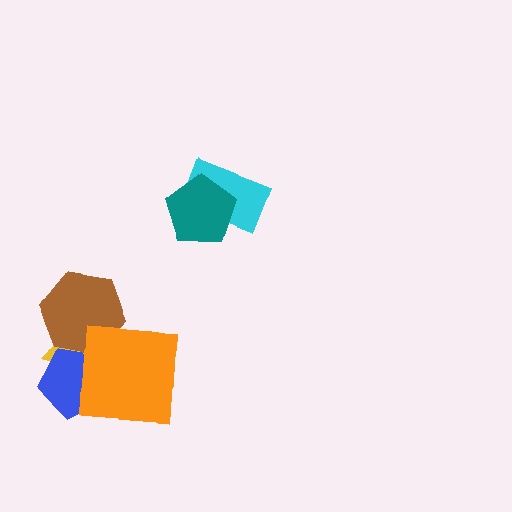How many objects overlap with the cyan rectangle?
1 object overlaps with the cyan rectangle.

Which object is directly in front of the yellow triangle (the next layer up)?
The blue pentagon is directly in front of the yellow triangle.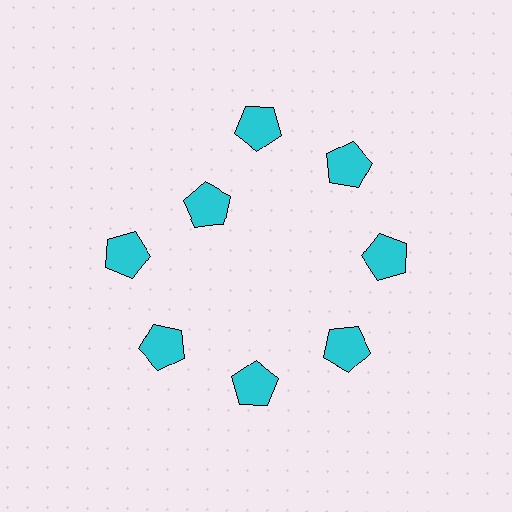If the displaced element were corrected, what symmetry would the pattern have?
It would have 8-fold rotational symmetry — the pattern would map onto itself every 45 degrees.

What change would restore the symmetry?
The symmetry would be restored by moving it outward, back onto the ring so that all 8 pentagons sit at equal angles and equal distance from the center.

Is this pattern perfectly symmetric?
No. The 8 cyan pentagons are arranged in a ring, but one element near the 10 o'clock position is pulled inward toward the center, breaking the 8-fold rotational symmetry.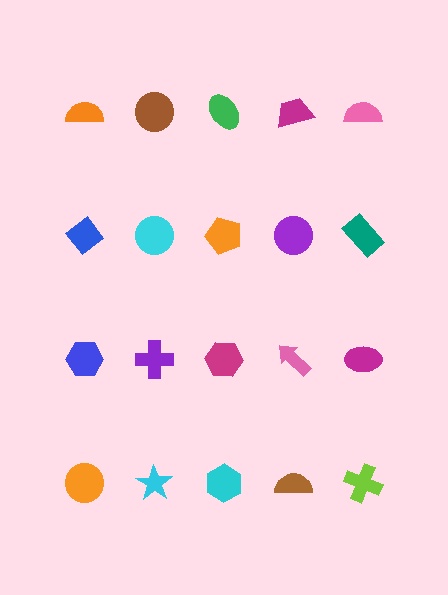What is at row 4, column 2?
A cyan star.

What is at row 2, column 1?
A blue diamond.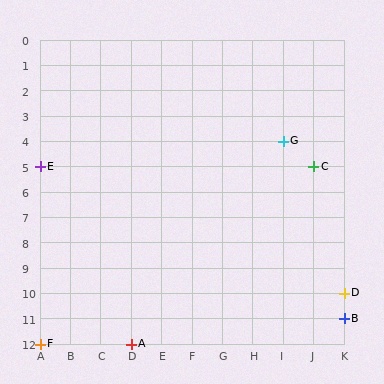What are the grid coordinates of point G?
Point G is at grid coordinates (I, 4).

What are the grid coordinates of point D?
Point D is at grid coordinates (K, 10).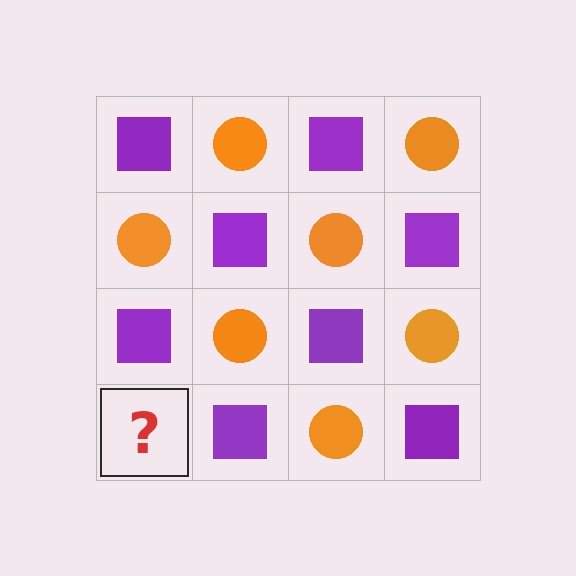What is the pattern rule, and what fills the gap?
The rule is that it alternates purple square and orange circle in a checkerboard pattern. The gap should be filled with an orange circle.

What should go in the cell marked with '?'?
The missing cell should contain an orange circle.